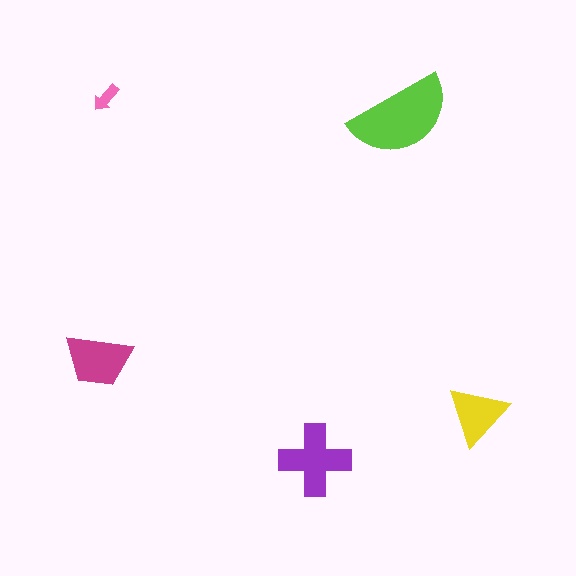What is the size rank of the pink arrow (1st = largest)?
5th.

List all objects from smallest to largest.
The pink arrow, the yellow triangle, the magenta trapezoid, the purple cross, the lime semicircle.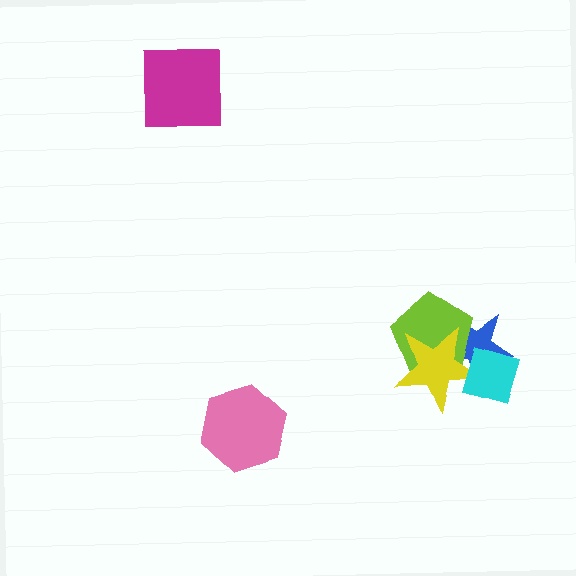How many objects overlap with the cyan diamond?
2 objects overlap with the cyan diamond.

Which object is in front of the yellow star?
The cyan diamond is in front of the yellow star.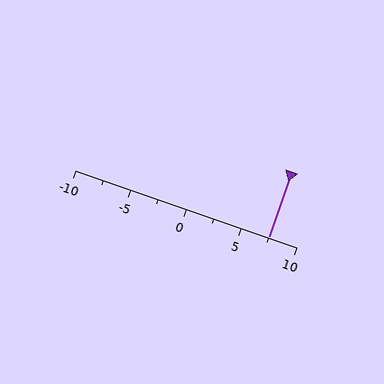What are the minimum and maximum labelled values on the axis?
The axis runs from -10 to 10.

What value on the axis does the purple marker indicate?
The marker indicates approximately 7.5.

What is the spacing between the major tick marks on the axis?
The major ticks are spaced 5 apart.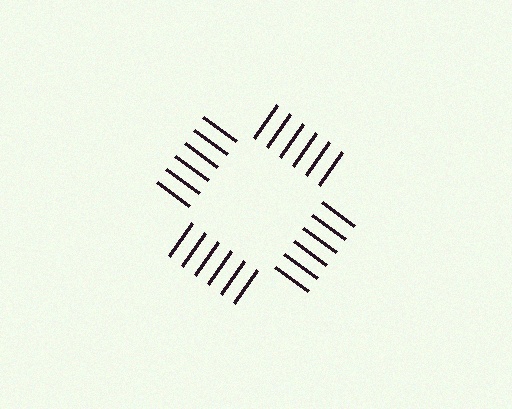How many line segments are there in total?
24 — 6 along each of the 4 edges.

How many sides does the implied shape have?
4 sides — the line-ends trace a square.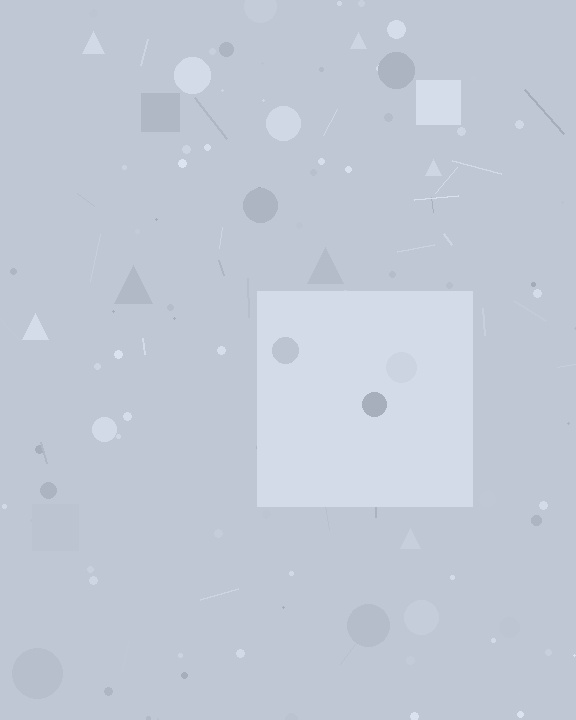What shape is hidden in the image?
A square is hidden in the image.